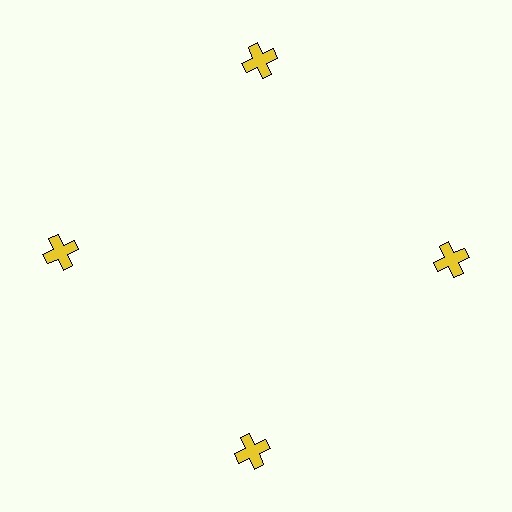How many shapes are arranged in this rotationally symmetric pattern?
There are 4 shapes, arranged in 4 groups of 1.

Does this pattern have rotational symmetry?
Yes, this pattern has 4-fold rotational symmetry. It looks the same after rotating 90 degrees around the center.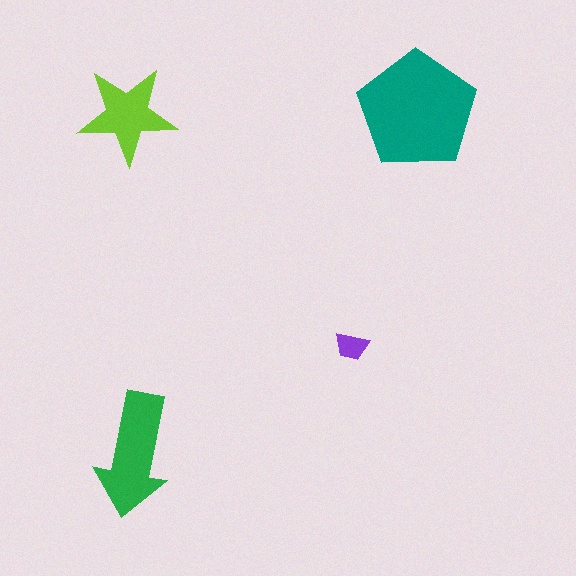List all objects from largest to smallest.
The teal pentagon, the green arrow, the lime star, the purple trapezoid.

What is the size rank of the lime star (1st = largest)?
3rd.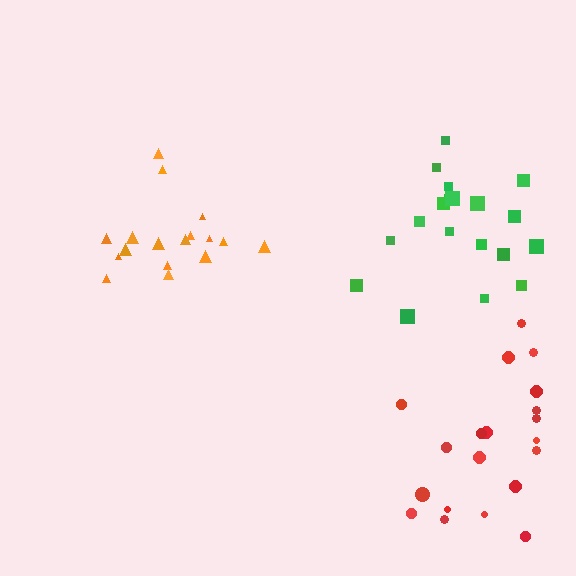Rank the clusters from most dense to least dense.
green, orange, red.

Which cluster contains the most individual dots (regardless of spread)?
Red (20).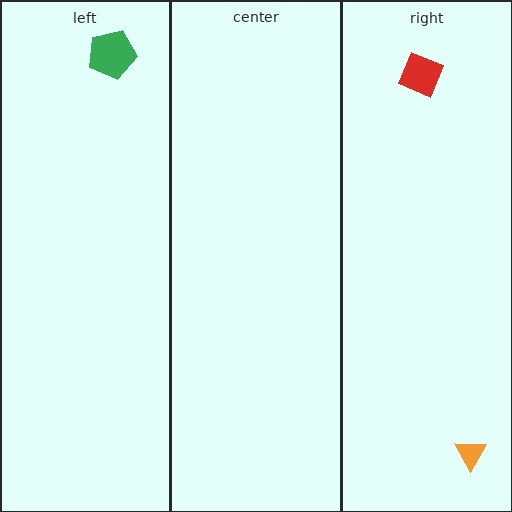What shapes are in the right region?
The red square, the orange triangle.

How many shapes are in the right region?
2.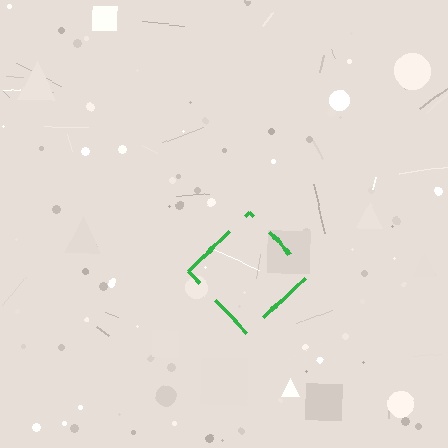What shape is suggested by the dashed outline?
The dashed outline suggests a diamond.